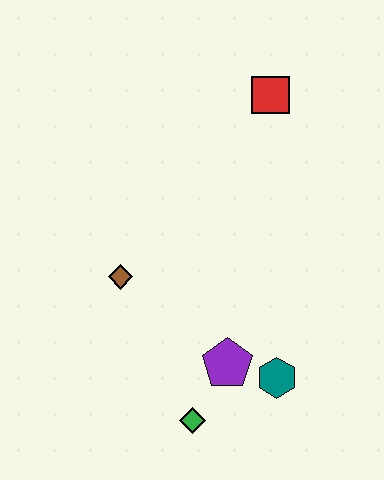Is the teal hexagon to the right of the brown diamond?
Yes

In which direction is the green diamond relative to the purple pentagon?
The green diamond is below the purple pentagon.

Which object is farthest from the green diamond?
The red square is farthest from the green diamond.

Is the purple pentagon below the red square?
Yes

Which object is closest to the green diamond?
The purple pentagon is closest to the green diamond.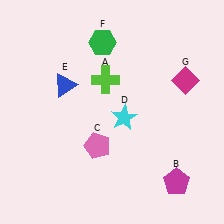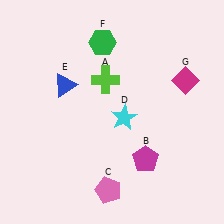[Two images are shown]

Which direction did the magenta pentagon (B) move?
The magenta pentagon (B) moved left.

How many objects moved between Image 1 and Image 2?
2 objects moved between the two images.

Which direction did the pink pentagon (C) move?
The pink pentagon (C) moved down.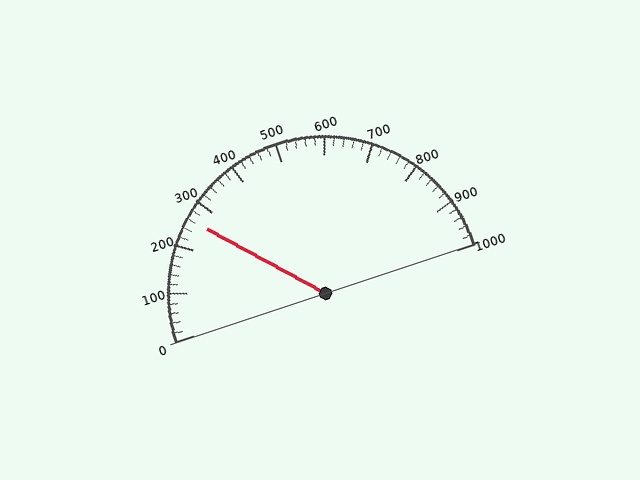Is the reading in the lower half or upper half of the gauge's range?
The reading is in the lower half of the range (0 to 1000).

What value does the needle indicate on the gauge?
The needle indicates approximately 260.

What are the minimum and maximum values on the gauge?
The gauge ranges from 0 to 1000.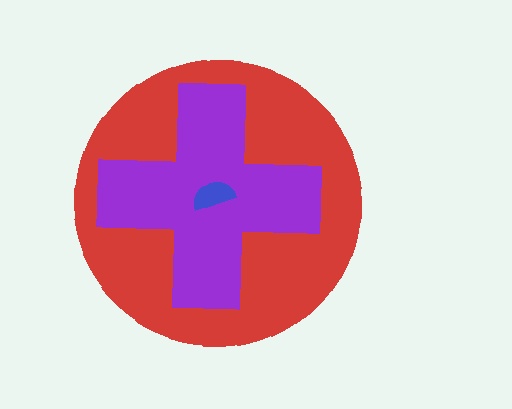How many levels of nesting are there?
3.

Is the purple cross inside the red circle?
Yes.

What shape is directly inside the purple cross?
The blue semicircle.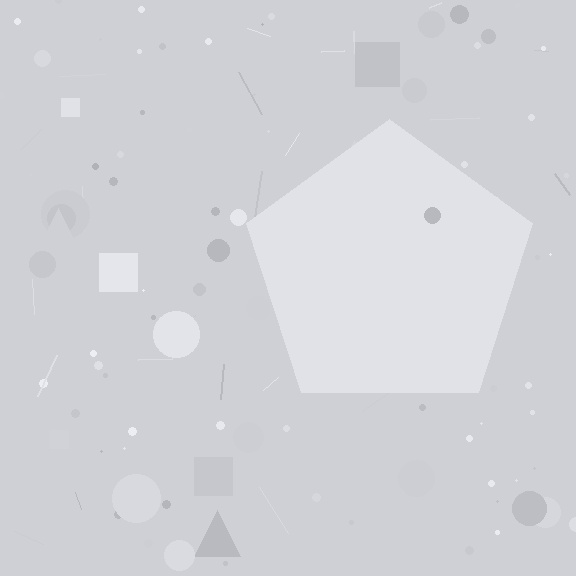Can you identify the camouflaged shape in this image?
The camouflaged shape is a pentagon.